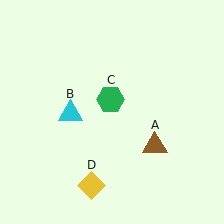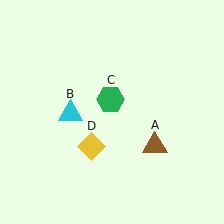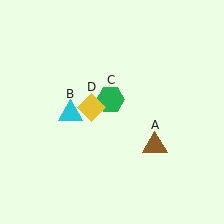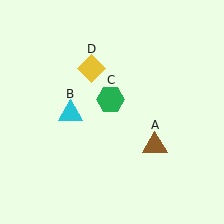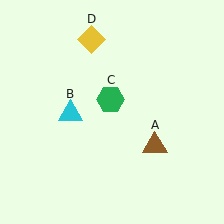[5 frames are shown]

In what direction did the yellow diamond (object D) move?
The yellow diamond (object D) moved up.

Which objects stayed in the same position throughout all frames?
Brown triangle (object A) and cyan triangle (object B) and green hexagon (object C) remained stationary.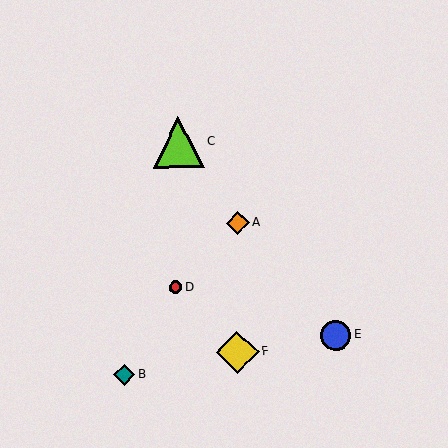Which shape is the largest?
The lime triangle (labeled C) is the largest.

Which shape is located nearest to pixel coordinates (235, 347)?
The yellow diamond (labeled F) at (237, 352) is nearest to that location.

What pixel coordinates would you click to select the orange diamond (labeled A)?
Click at (238, 223) to select the orange diamond A.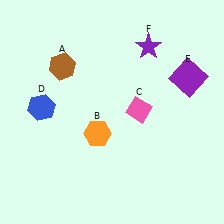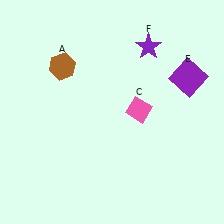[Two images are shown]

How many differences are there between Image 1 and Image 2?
There are 2 differences between the two images.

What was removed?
The blue hexagon (D), the orange hexagon (B) were removed in Image 2.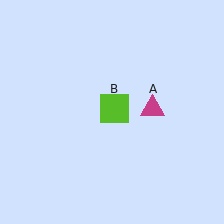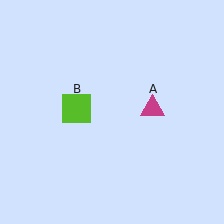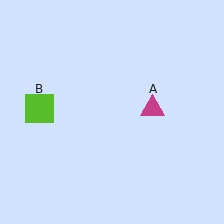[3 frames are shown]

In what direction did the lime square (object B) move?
The lime square (object B) moved left.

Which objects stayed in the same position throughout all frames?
Magenta triangle (object A) remained stationary.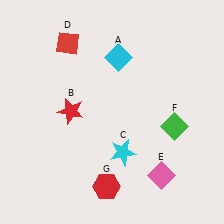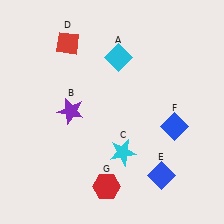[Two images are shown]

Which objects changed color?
B changed from red to purple. E changed from pink to blue. F changed from green to blue.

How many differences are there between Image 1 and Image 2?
There are 3 differences between the two images.